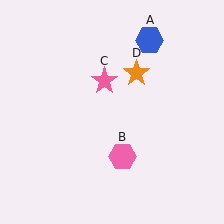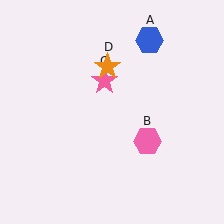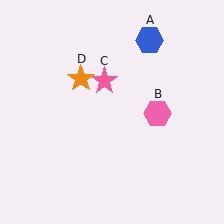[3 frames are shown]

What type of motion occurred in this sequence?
The pink hexagon (object B), orange star (object D) rotated counterclockwise around the center of the scene.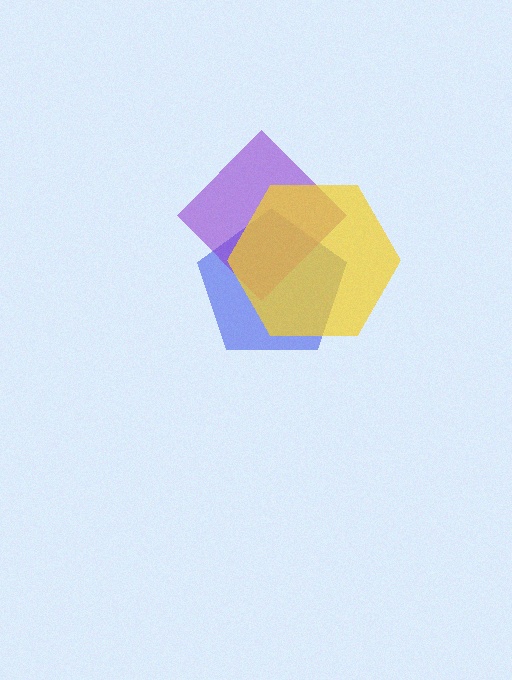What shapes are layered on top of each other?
The layered shapes are: a blue pentagon, a purple diamond, a yellow hexagon.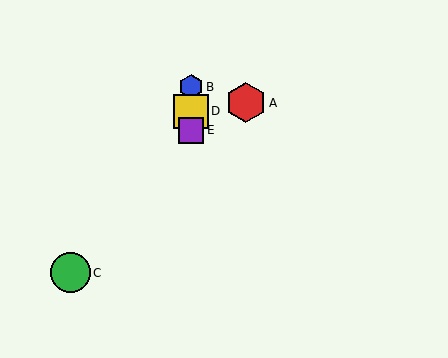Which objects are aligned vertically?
Objects B, D, E are aligned vertically.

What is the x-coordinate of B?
Object B is at x≈191.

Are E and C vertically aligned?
No, E is at x≈191 and C is at x≈71.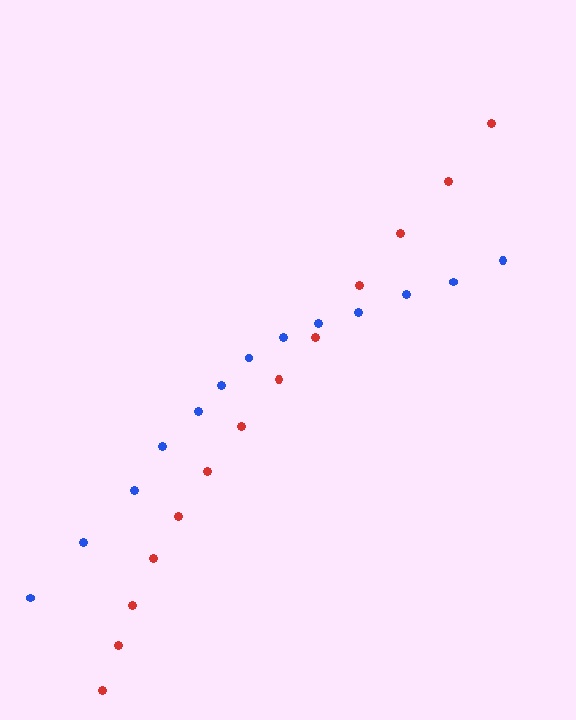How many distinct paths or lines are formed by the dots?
There are 2 distinct paths.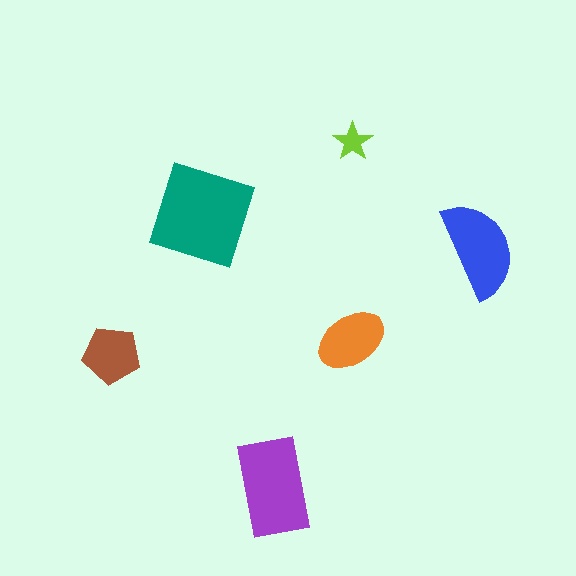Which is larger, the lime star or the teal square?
The teal square.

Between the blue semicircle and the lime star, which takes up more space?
The blue semicircle.